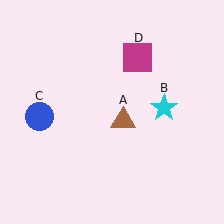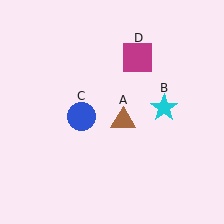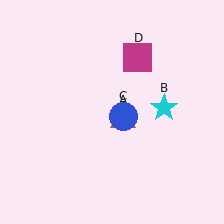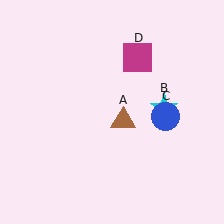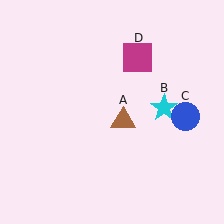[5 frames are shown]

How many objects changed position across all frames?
1 object changed position: blue circle (object C).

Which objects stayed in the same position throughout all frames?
Brown triangle (object A) and cyan star (object B) and magenta square (object D) remained stationary.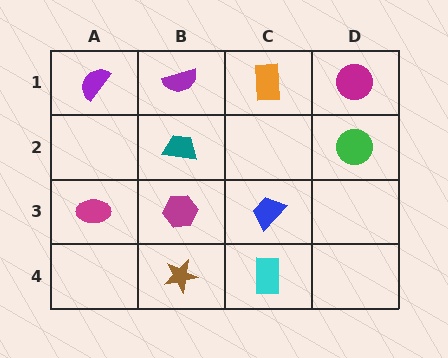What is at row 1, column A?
A purple semicircle.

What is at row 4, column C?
A cyan rectangle.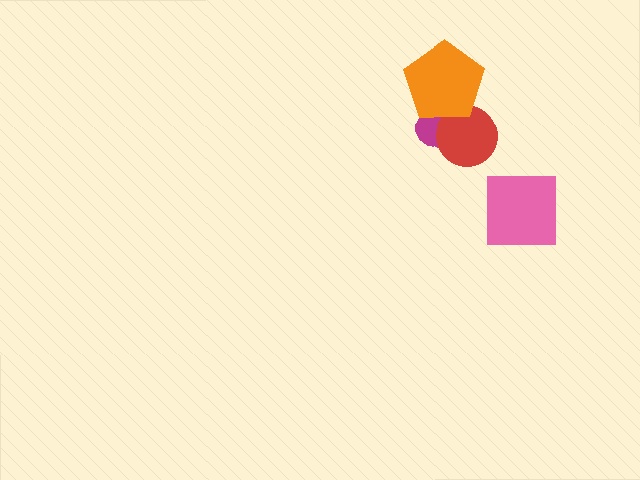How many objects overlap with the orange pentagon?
2 objects overlap with the orange pentagon.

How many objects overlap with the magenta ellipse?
2 objects overlap with the magenta ellipse.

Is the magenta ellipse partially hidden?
Yes, it is partially covered by another shape.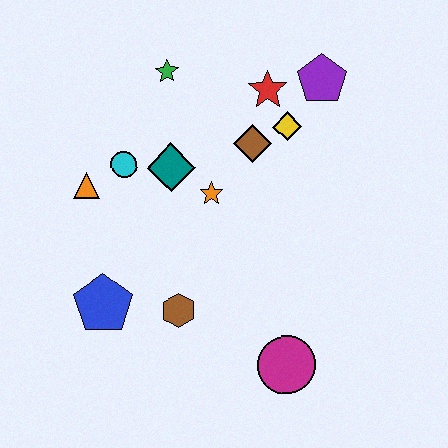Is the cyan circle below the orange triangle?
No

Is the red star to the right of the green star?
Yes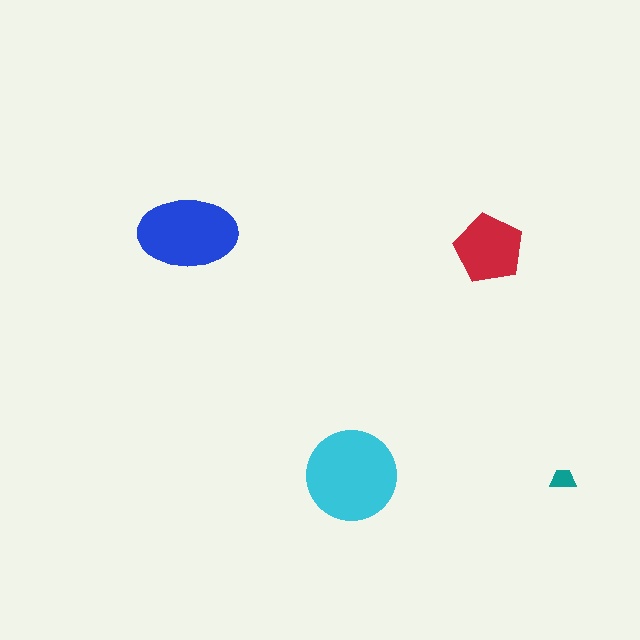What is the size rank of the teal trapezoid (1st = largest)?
4th.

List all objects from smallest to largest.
The teal trapezoid, the red pentagon, the blue ellipse, the cyan circle.